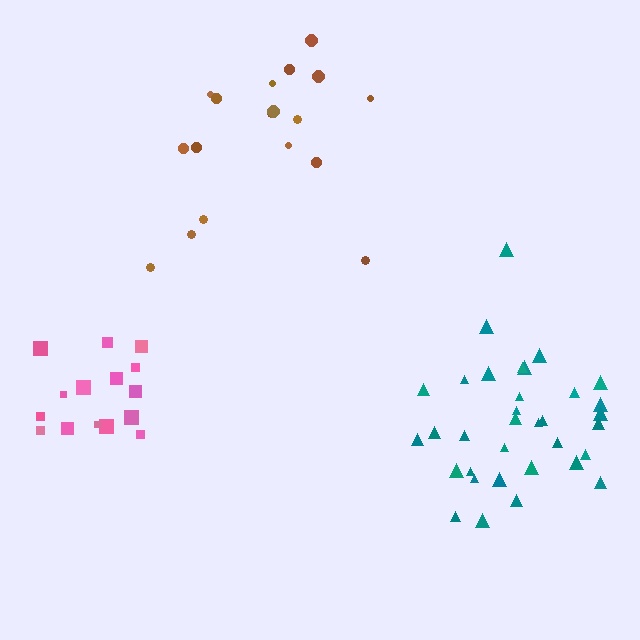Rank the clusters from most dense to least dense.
teal, pink, brown.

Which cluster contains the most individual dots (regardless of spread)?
Teal (34).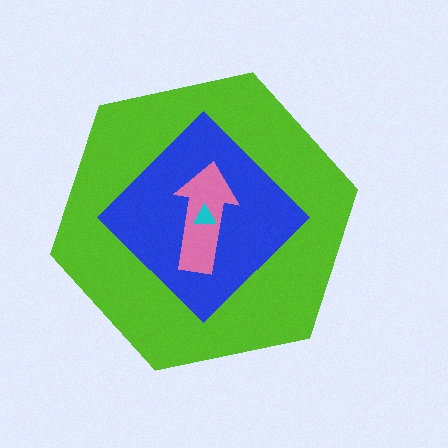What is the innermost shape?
The cyan triangle.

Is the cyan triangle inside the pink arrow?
Yes.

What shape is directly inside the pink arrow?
The cyan triangle.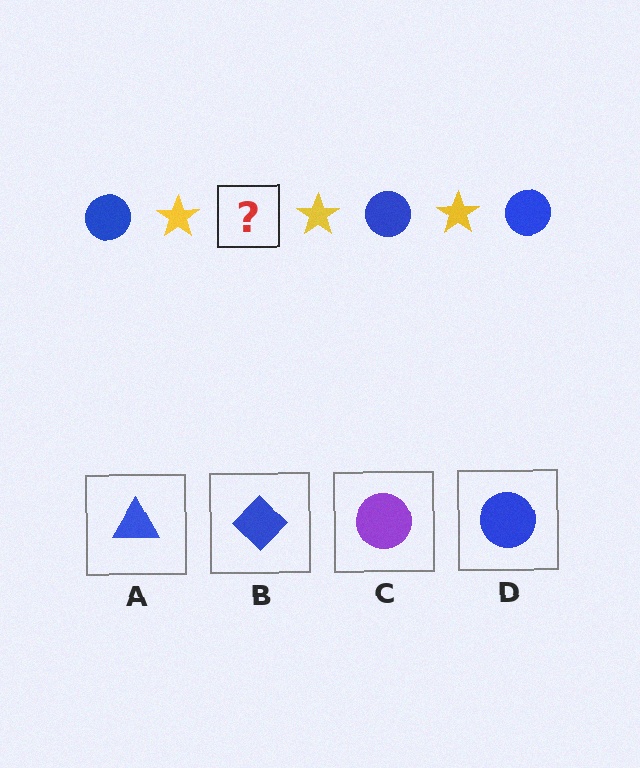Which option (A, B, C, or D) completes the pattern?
D.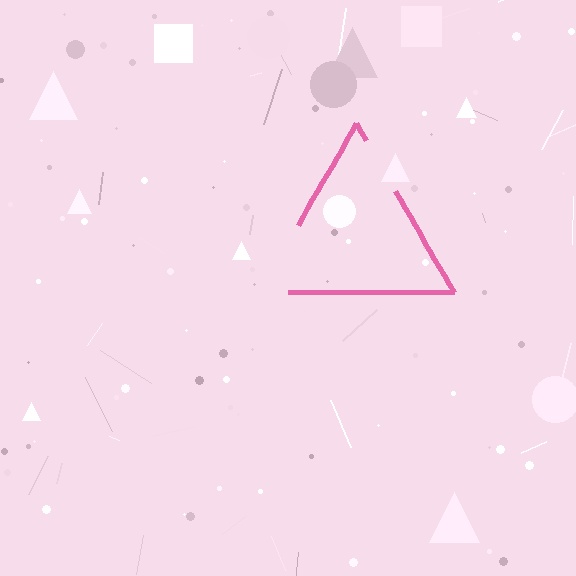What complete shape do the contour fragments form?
The contour fragments form a triangle.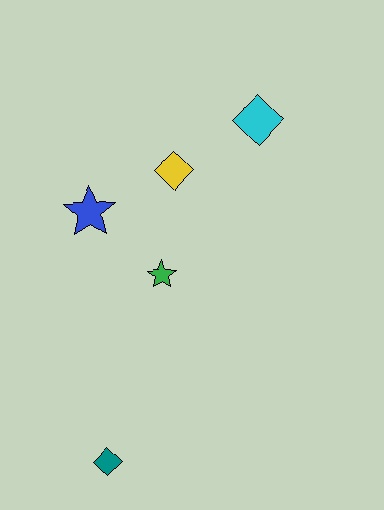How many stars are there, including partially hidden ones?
There are 2 stars.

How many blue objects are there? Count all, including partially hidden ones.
There is 1 blue object.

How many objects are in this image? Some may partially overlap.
There are 5 objects.